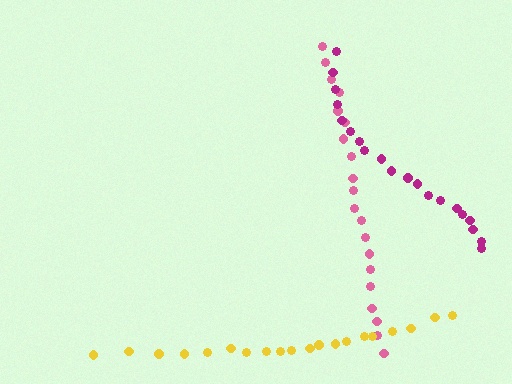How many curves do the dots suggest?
There are 3 distinct paths.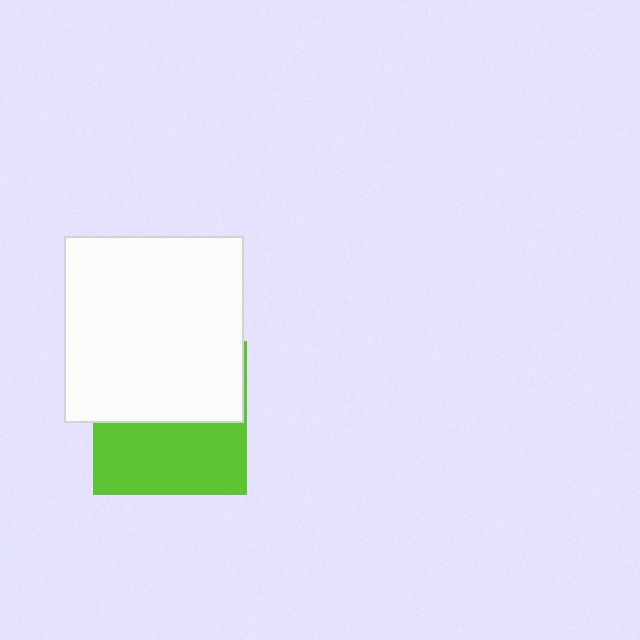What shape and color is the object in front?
The object in front is a white rectangle.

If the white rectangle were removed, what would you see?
You would see the complete lime square.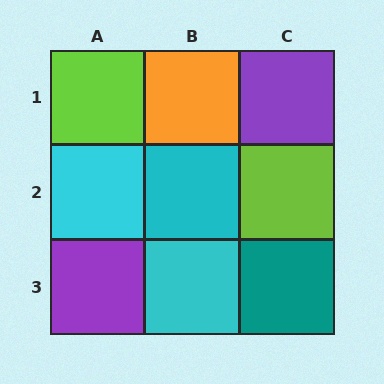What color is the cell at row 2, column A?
Cyan.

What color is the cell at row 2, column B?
Cyan.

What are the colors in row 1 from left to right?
Lime, orange, purple.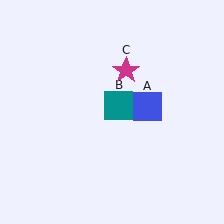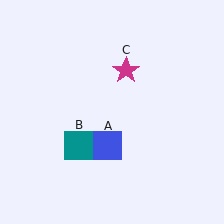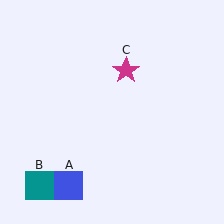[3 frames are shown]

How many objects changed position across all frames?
2 objects changed position: blue square (object A), teal square (object B).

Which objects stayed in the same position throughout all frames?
Magenta star (object C) remained stationary.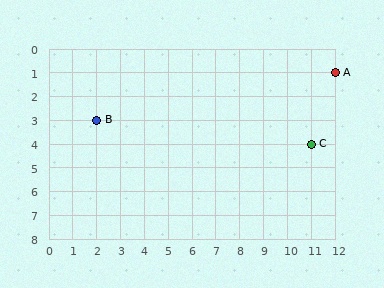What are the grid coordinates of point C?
Point C is at grid coordinates (11, 4).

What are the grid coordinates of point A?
Point A is at grid coordinates (12, 1).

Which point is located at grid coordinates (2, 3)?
Point B is at (2, 3).